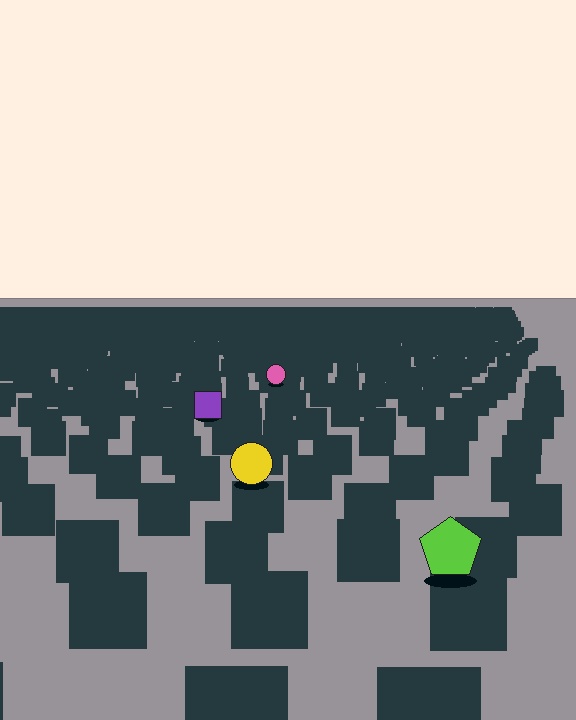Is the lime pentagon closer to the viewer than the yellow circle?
Yes. The lime pentagon is closer — you can tell from the texture gradient: the ground texture is coarser near it.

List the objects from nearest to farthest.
From nearest to farthest: the lime pentagon, the yellow circle, the purple square, the pink circle.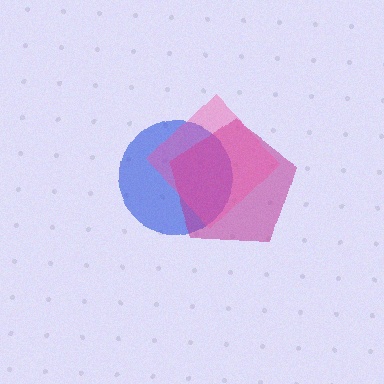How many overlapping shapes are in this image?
There are 3 overlapping shapes in the image.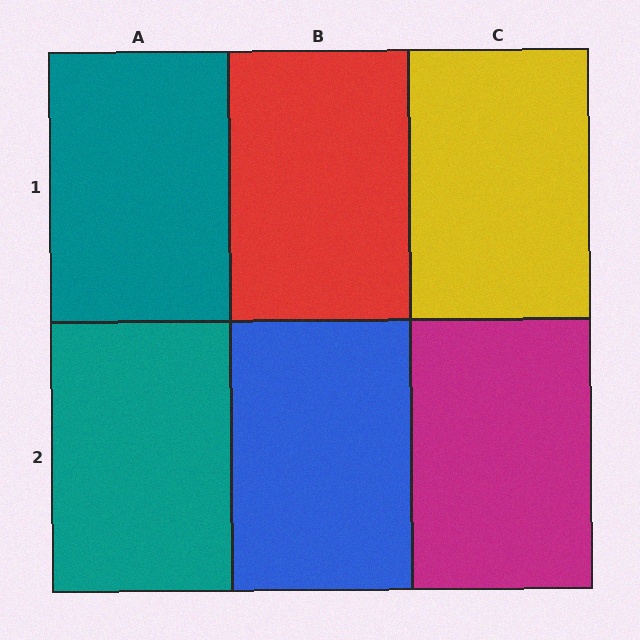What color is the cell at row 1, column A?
Teal.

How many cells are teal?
2 cells are teal.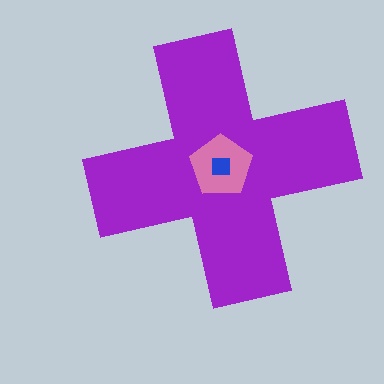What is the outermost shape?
The purple cross.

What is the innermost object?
The blue square.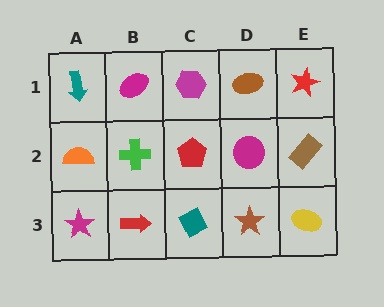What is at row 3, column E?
A yellow ellipse.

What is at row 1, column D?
A brown ellipse.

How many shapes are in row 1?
5 shapes.